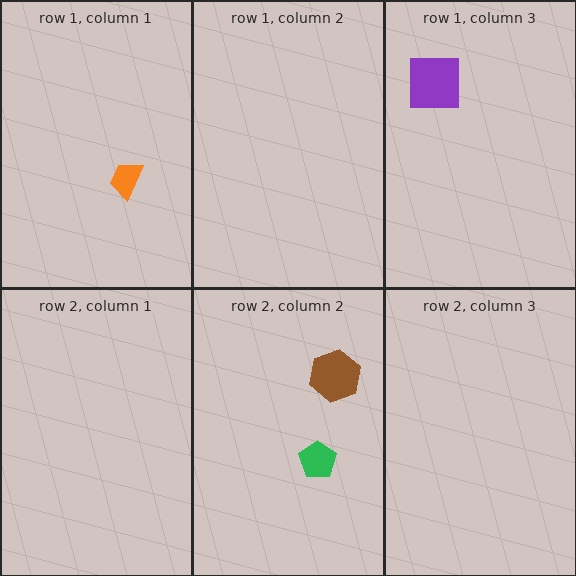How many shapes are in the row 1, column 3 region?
1.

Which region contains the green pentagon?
The row 2, column 2 region.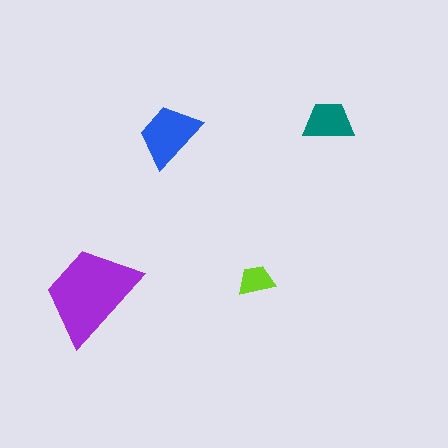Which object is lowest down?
The purple trapezoid is bottommost.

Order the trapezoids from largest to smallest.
the purple one, the blue one, the teal one, the lime one.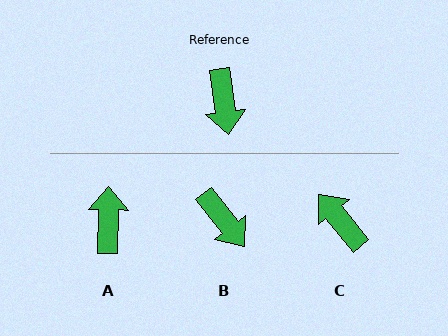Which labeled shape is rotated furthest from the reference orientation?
A, about 172 degrees away.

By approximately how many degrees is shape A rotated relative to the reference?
Approximately 172 degrees counter-clockwise.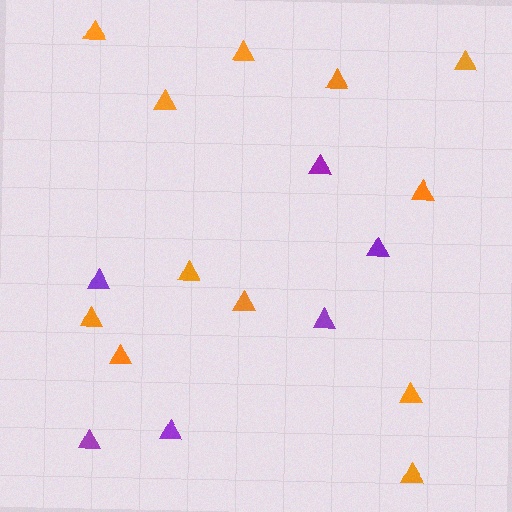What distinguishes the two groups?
There are 2 groups: one group of purple triangles (6) and one group of orange triangles (12).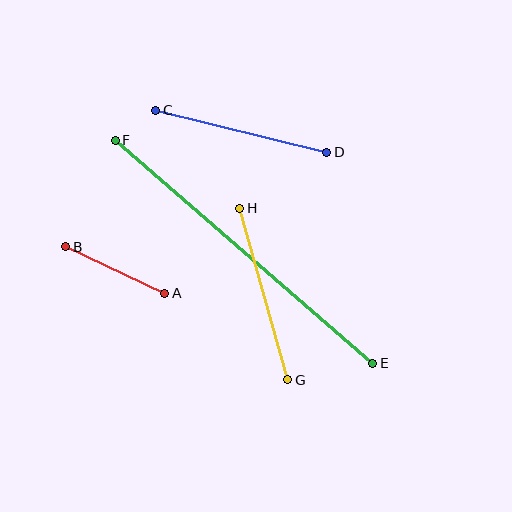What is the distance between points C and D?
The distance is approximately 177 pixels.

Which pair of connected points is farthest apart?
Points E and F are farthest apart.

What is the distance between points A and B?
The distance is approximately 109 pixels.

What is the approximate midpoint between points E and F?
The midpoint is at approximately (244, 252) pixels.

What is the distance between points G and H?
The distance is approximately 178 pixels.